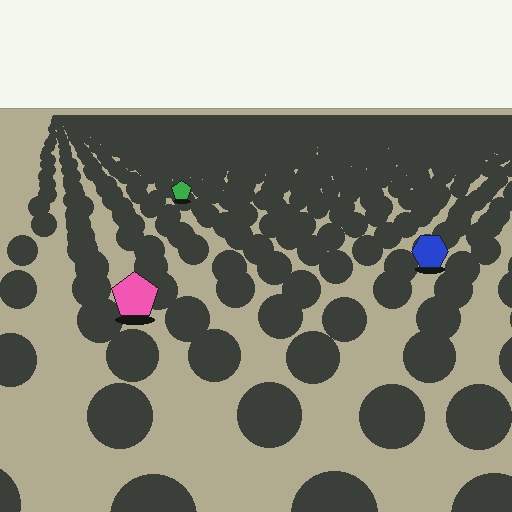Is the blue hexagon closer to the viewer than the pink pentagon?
No. The pink pentagon is closer — you can tell from the texture gradient: the ground texture is coarser near it.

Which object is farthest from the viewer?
The green pentagon is farthest from the viewer. It appears smaller and the ground texture around it is denser.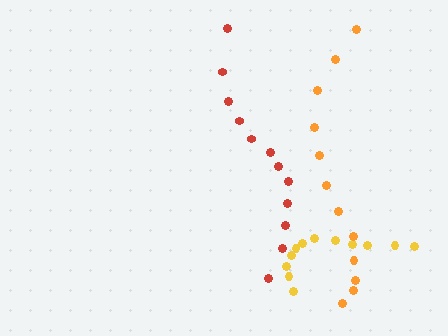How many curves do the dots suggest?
There are 3 distinct paths.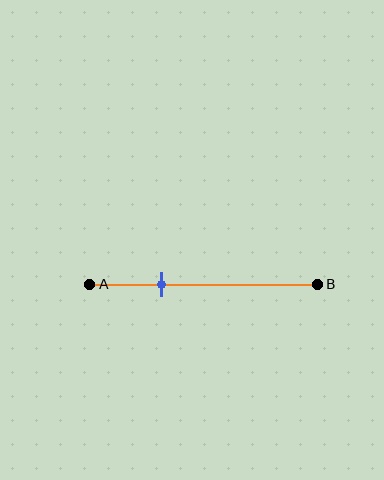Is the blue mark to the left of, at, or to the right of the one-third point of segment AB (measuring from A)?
The blue mark is approximately at the one-third point of segment AB.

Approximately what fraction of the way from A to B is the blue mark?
The blue mark is approximately 30% of the way from A to B.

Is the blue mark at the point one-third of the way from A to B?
Yes, the mark is approximately at the one-third point.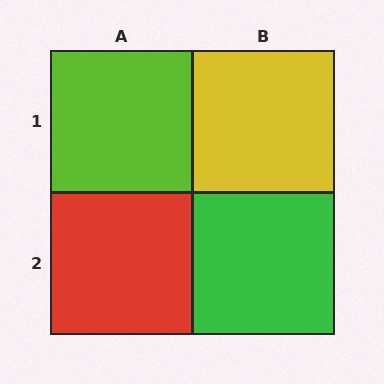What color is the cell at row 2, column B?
Green.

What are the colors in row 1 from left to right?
Lime, yellow.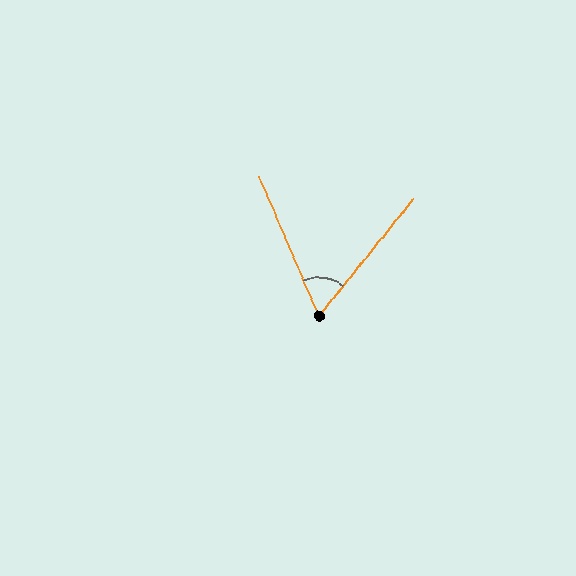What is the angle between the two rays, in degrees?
Approximately 62 degrees.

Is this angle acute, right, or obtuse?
It is acute.